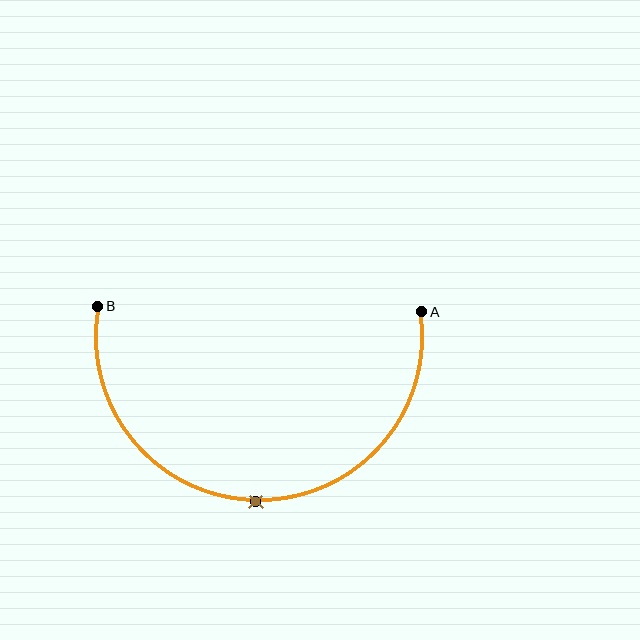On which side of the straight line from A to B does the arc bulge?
The arc bulges below the straight line connecting A and B.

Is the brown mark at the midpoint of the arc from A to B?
Yes. The brown mark lies on the arc at equal arc-length from both A and B — it is the arc midpoint.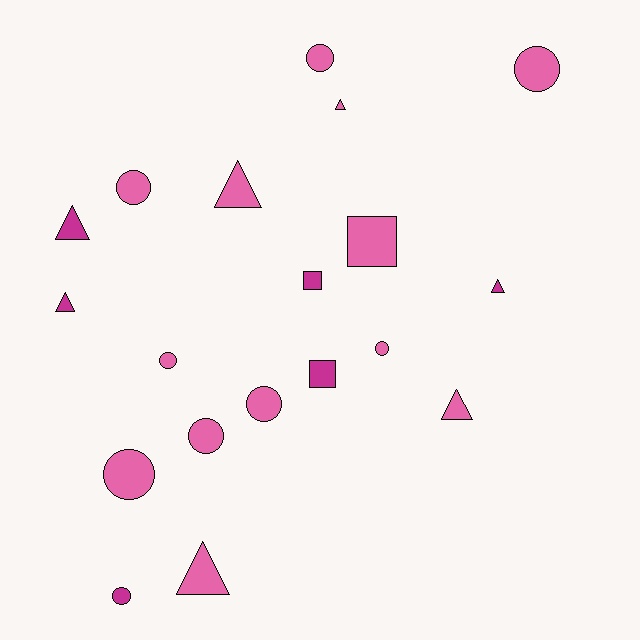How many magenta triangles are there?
There are 3 magenta triangles.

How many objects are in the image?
There are 19 objects.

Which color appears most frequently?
Pink, with 13 objects.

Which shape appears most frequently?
Circle, with 9 objects.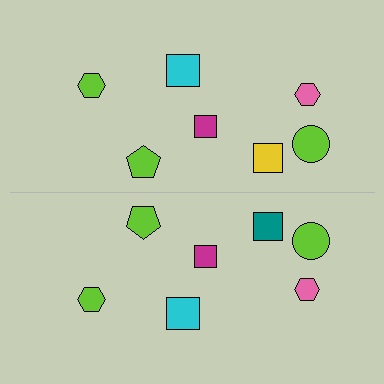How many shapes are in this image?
There are 14 shapes in this image.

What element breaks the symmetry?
The teal square on the bottom side breaks the symmetry — its mirror counterpart is yellow.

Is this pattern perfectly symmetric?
No, the pattern is not perfectly symmetric. The teal square on the bottom side breaks the symmetry — its mirror counterpart is yellow.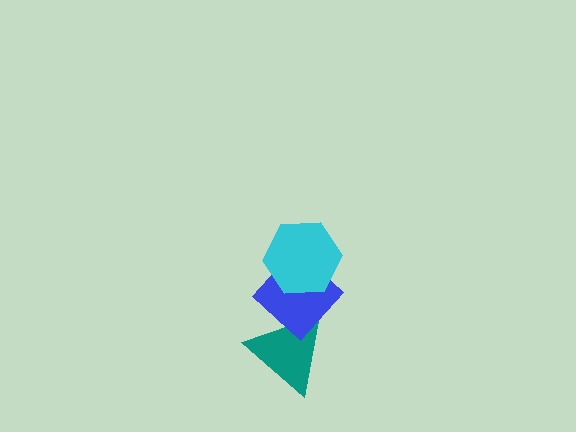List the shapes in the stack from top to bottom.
From top to bottom: the cyan hexagon, the blue diamond, the teal triangle.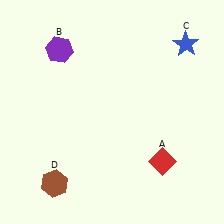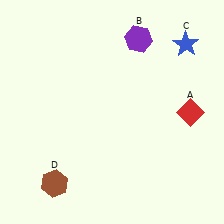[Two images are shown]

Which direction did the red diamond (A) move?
The red diamond (A) moved up.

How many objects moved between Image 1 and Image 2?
2 objects moved between the two images.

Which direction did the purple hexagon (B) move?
The purple hexagon (B) moved right.